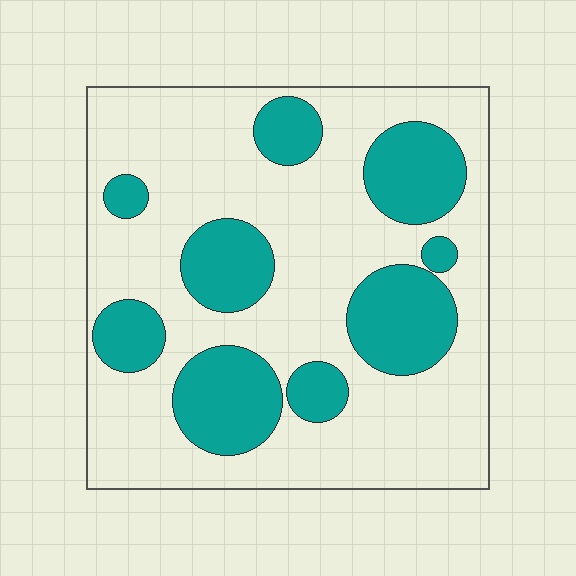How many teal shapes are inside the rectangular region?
9.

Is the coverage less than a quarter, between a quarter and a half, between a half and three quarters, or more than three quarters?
Between a quarter and a half.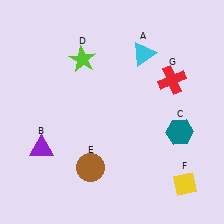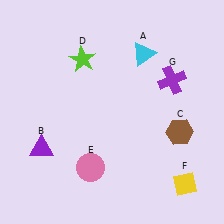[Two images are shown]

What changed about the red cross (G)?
In Image 1, G is red. In Image 2, it changed to purple.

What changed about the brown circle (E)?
In Image 1, E is brown. In Image 2, it changed to pink.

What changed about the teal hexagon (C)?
In Image 1, C is teal. In Image 2, it changed to brown.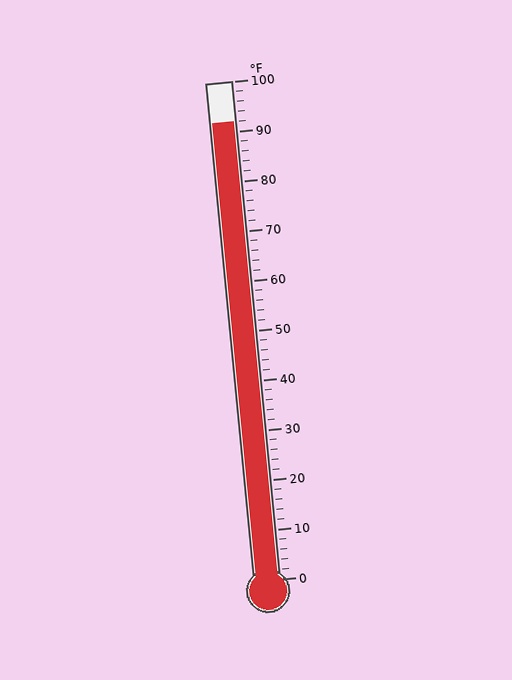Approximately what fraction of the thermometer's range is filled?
The thermometer is filled to approximately 90% of its range.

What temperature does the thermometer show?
The thermometer shows approximately 92°F.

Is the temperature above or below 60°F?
The temperature is above 60°F.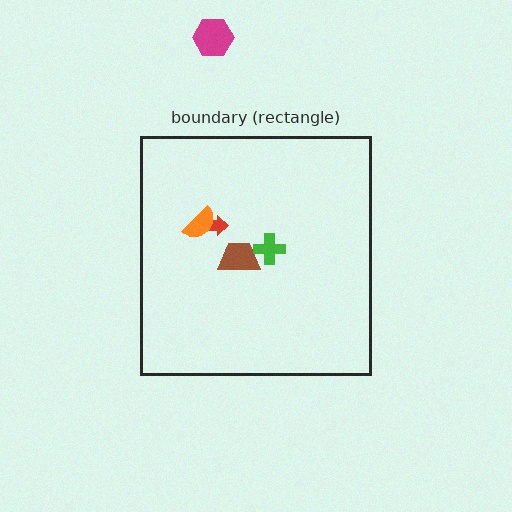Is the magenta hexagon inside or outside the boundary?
Outside.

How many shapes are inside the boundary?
4 inside, 1 outside.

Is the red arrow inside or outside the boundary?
Inside.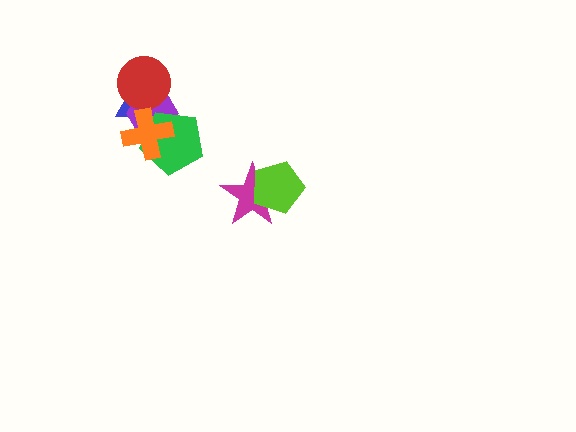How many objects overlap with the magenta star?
1 object overlaps with the magenta star.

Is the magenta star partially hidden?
Yes, it is partially covered by another shape.